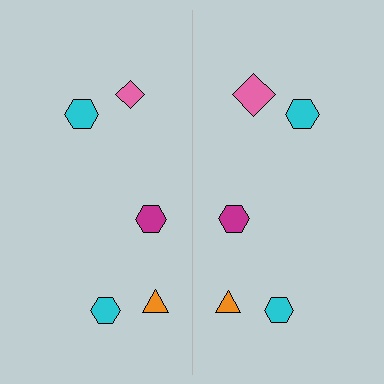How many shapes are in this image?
There are 10 shapes in this image.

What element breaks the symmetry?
The pink diamond on the right side has a different size than its mirror counterpart.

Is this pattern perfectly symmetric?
No, the pattern is not perfectly symmetric. The pink diamond on the right side has a different size than its mirror counterpart.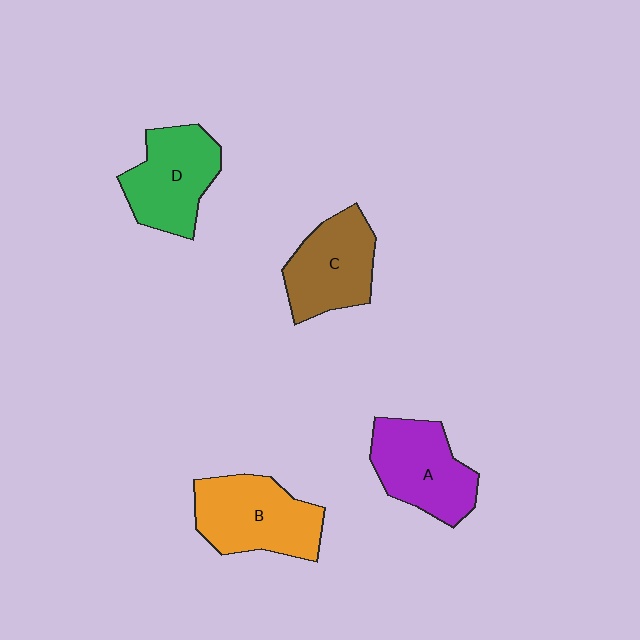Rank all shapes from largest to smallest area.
From largest to smallest: B (orange), A (purple), D (green), C (brown).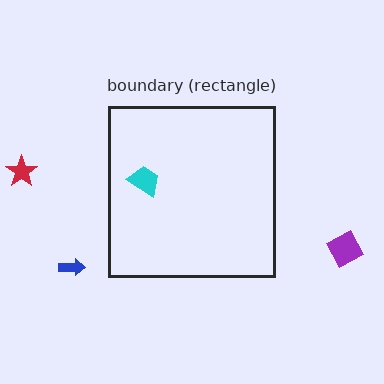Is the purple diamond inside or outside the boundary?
Outside.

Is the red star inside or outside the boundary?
Outside.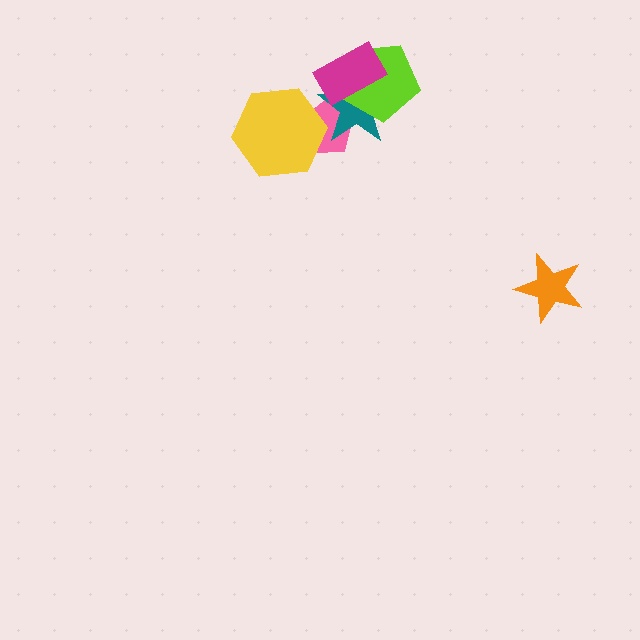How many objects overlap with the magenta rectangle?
2 objects overlap with the magenta rectangle.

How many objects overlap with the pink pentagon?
2 objects overlap with the pink pentagon.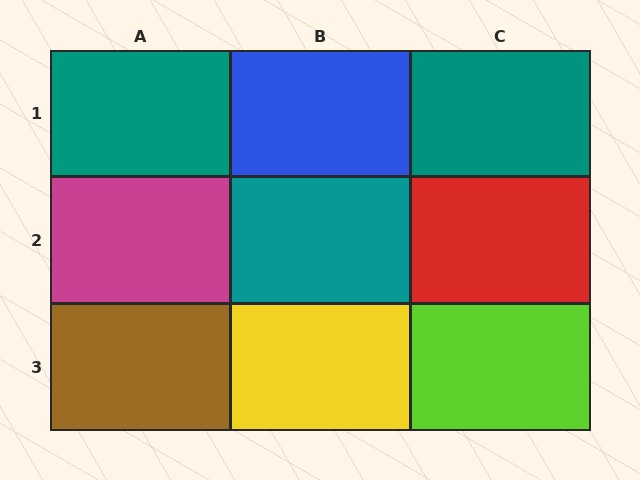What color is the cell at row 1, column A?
Teal.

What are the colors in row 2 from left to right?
Magenta, teal, red.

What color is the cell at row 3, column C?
Lime.